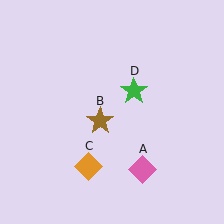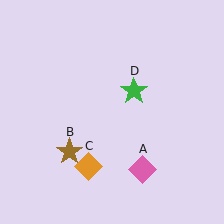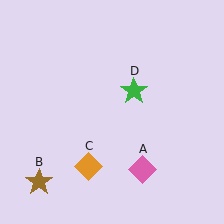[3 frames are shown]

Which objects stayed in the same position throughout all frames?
Pink diamond (object A) and orange diamond (object C) and green star (object D) remained stationary.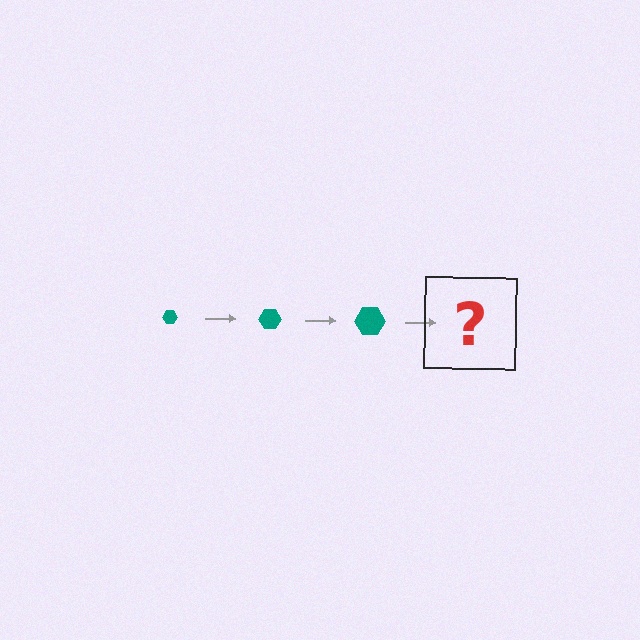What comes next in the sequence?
The next element should be a teal hexagon, larger than the previous one.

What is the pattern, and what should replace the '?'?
The pattern is that the hexagon gets progressively larger each step. The '?' should be a teal hexagon, larger than the previous one.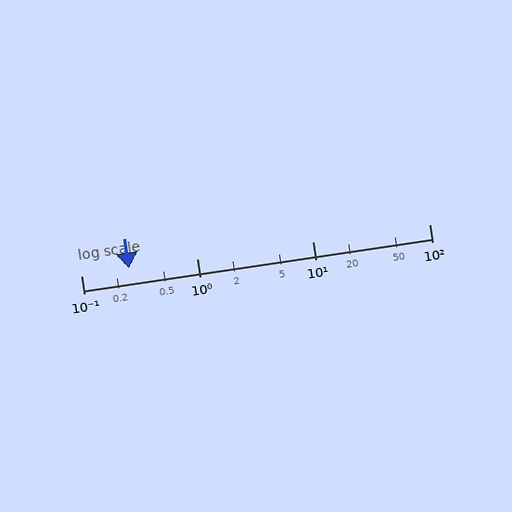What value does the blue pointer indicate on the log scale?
The pointer indicates approximately 0.26.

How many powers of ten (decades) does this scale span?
The scale spans 3 decades, from 0.1 to 100.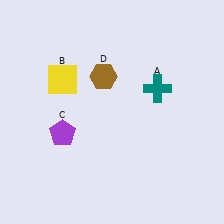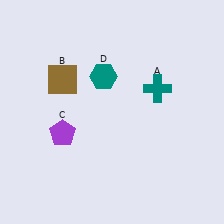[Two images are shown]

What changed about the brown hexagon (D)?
In Image 1, D is brown. In Image 2, it changed to teal.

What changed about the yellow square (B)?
In Image 1, B is yellow. In Image 2, it changed to brown.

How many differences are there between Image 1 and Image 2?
There are 2 differences between the two images.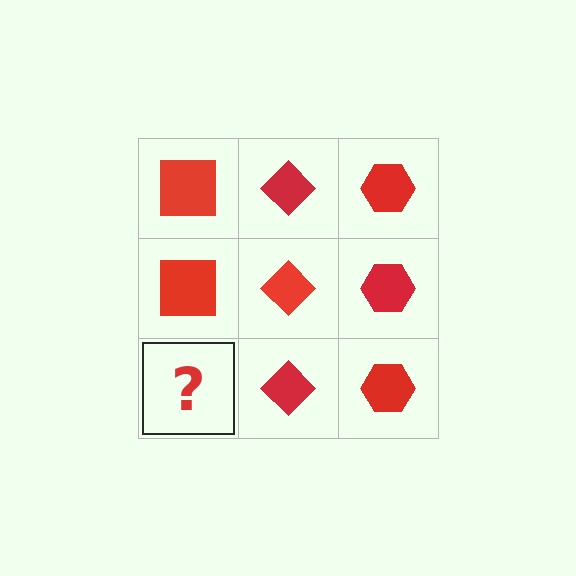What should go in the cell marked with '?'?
The missing cell should contain a red square.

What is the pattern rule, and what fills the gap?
The rule is that each column has a consistent shape. The gap should be filled with a red square.